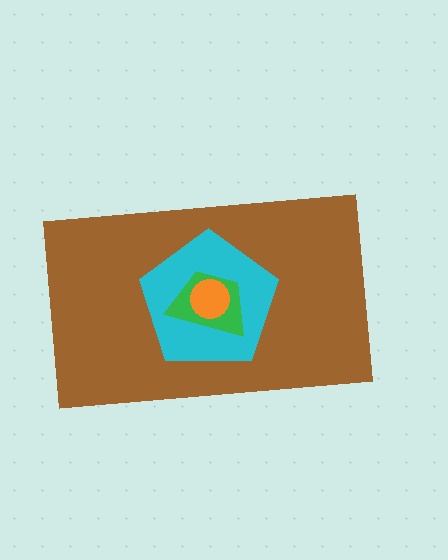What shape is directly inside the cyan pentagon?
The green trapezoid.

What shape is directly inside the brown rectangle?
The cyan pentagon.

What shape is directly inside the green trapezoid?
The orange circle.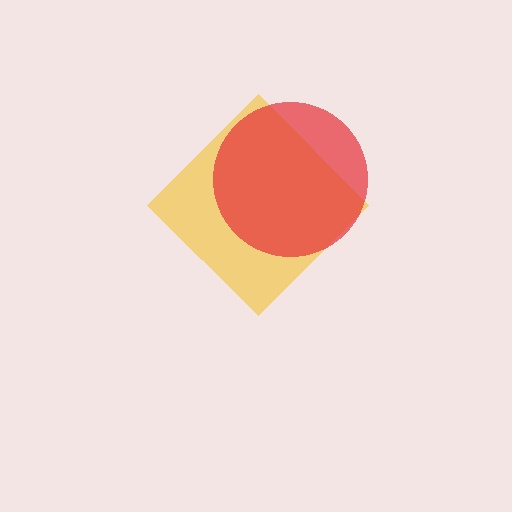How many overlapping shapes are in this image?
There are 2 overlapping shapes in the image.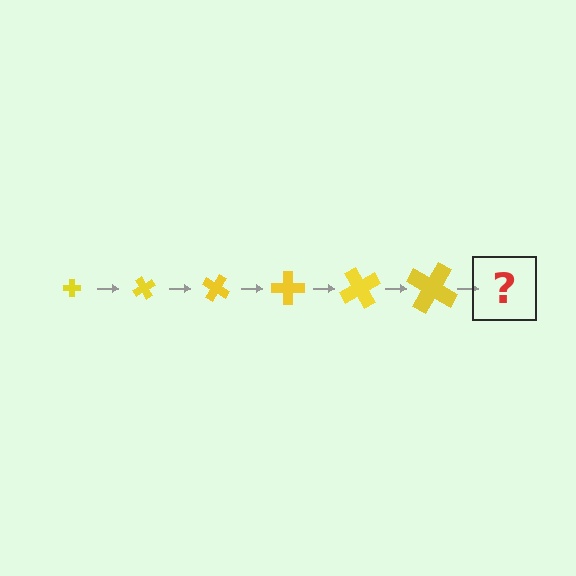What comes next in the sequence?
The next element should be a cross, larger than the previous one and rotated 360 degrees from the start.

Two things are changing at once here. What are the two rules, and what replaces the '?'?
The two rules are that the cross grows larger each step and it rotates 60 degrees each step. The '?' should be a cross, larger than the previous one and rotated 360 degrees from the start.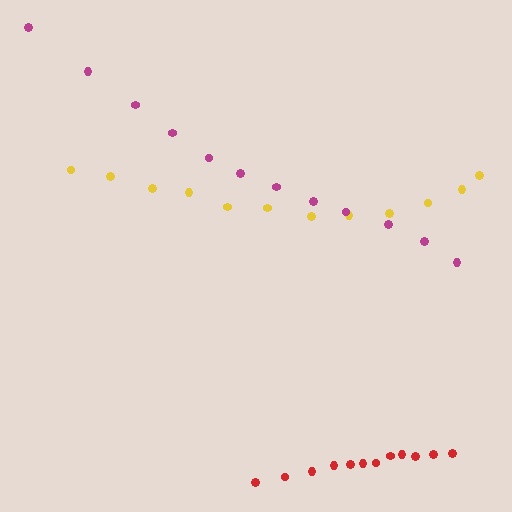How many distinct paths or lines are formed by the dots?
There are 3 distinct paths.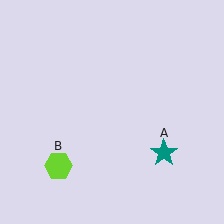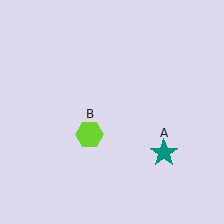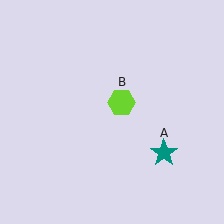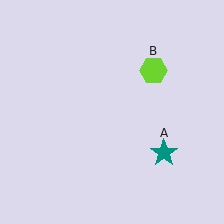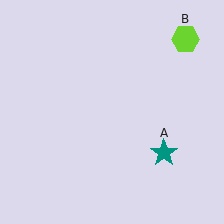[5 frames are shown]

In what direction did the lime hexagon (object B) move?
The lime hexagon (object B) moved up and to the right.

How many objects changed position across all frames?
1 object changed position: lime hexagon (object B).